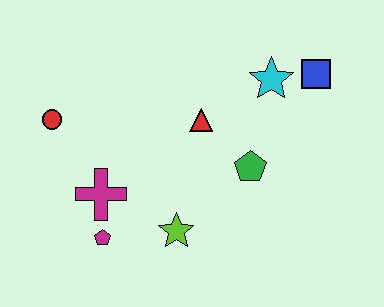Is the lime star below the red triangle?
Yes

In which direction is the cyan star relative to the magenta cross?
The cyan star is to the right of the magenta cross.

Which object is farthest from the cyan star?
The magenta pentagon is farthest from the cyan star.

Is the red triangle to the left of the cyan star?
Yes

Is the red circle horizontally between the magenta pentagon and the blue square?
No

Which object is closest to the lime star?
The magenta pentagon is closest to the lime star.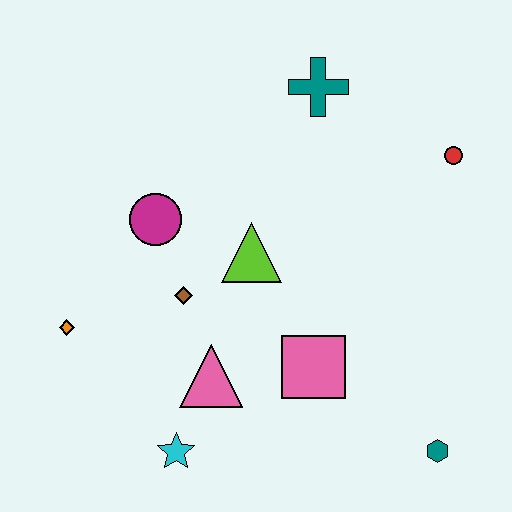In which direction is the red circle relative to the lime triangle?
The red circle is to the right of the lime triangle.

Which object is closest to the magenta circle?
The brown diamond is closest to the magenta circle.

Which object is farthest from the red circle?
The orange diamond is farthest from the red circle.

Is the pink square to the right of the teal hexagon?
No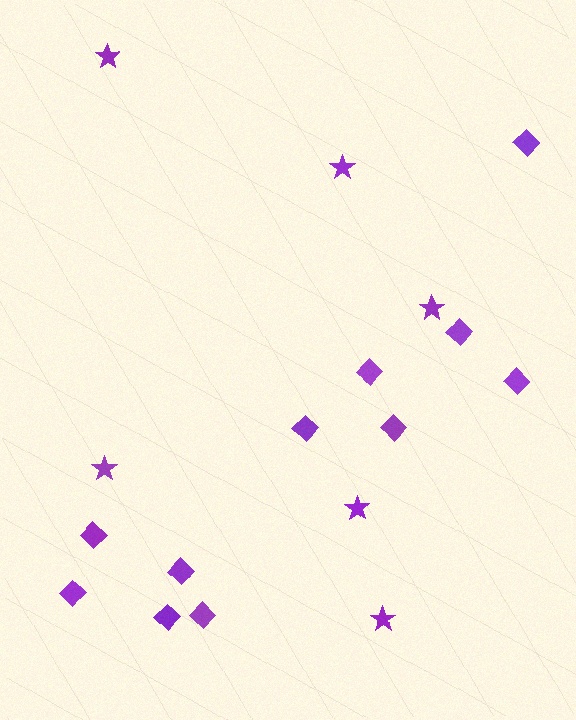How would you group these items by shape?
There are 2 groups: one group of diamonds (11) and one group of stars (6).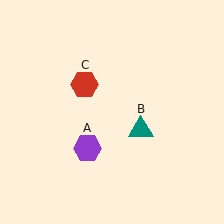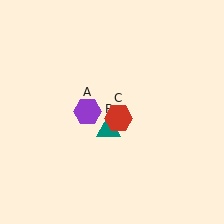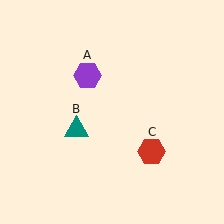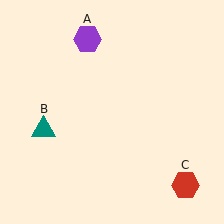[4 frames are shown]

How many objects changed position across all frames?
3 objects changed position: purple hexagon (object A), teal triangle (object B), red hexagon (object C).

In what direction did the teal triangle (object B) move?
The teal triangle (object B) moved left.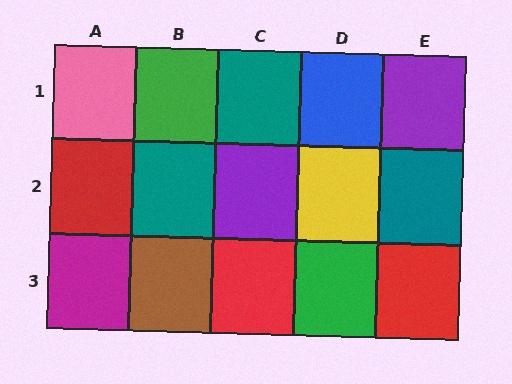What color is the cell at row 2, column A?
Red.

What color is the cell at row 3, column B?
Brown.